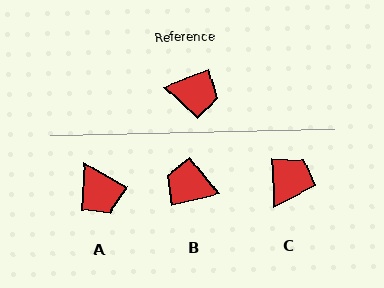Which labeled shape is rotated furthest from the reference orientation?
B, about 173 degrees away.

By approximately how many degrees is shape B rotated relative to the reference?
Approximately 173 degrees counter-clockwise.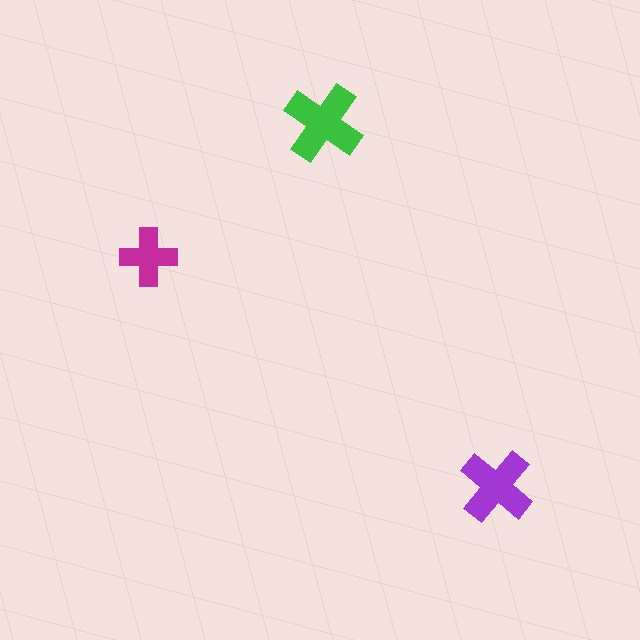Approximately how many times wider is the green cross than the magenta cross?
About 1.5 times wider.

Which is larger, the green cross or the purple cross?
The green one.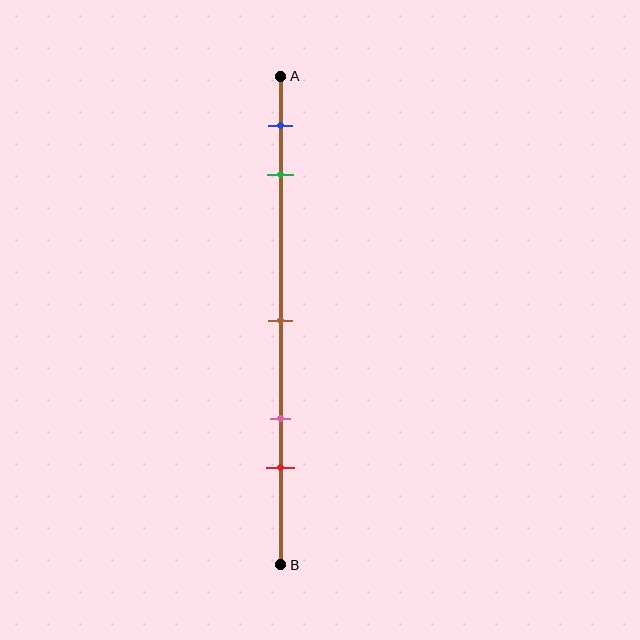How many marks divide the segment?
There are 5 marks dividing the segment.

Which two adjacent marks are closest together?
The blue and green marks are the closest adjacent pair.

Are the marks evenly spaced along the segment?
No, the marks are not evenly spaced.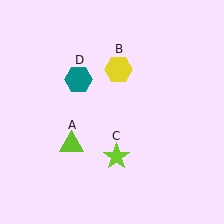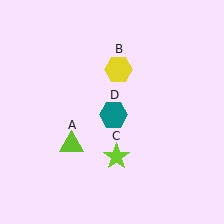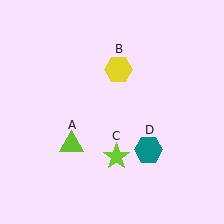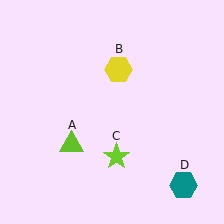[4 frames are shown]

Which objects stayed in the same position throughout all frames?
Lime triangle (object A) and yellow hexagon (object B) and lime star (object C) remained stationary.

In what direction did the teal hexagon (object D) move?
The teal hexagon (object D) moved down and to the right.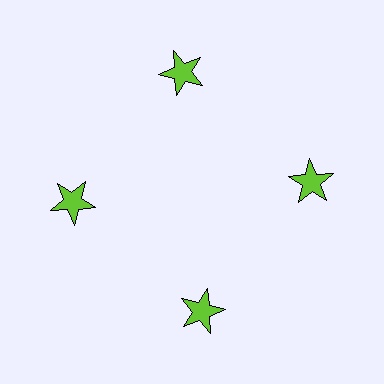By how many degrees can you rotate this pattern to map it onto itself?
The pattern maps onto itself every 90 degrees of rotation.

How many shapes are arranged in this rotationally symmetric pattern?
There are 4 shapes, arranged in 4 groups of 1.